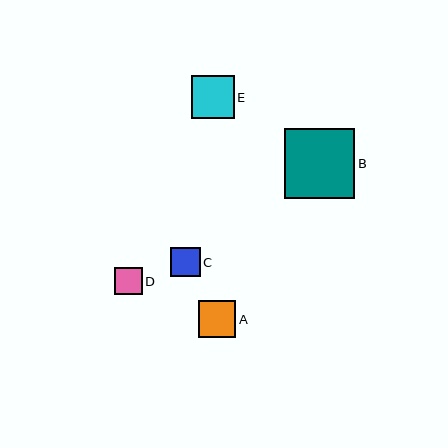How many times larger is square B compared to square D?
Square B is approximately 2.5 times the size of square D.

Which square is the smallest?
Square D is the smallest with a size of approximately 28 pixels.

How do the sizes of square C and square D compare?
Square C and square D are approximately the same size.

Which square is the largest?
Square B is the largest with a size of approximately 70 pixels.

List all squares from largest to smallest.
From largest to smallest: B, E, A, C, D.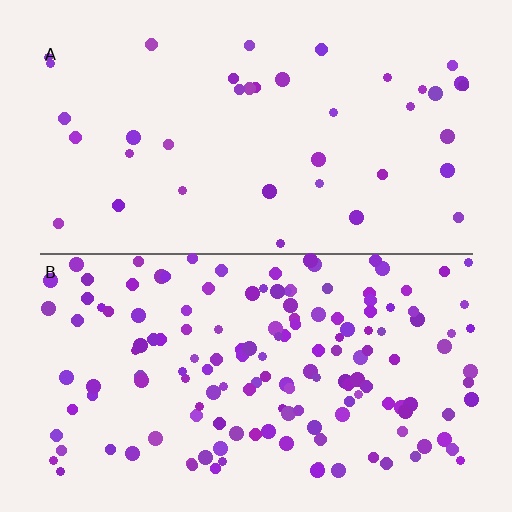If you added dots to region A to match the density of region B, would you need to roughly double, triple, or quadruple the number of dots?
Approximately quadruple.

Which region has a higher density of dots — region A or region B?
B (the bottom).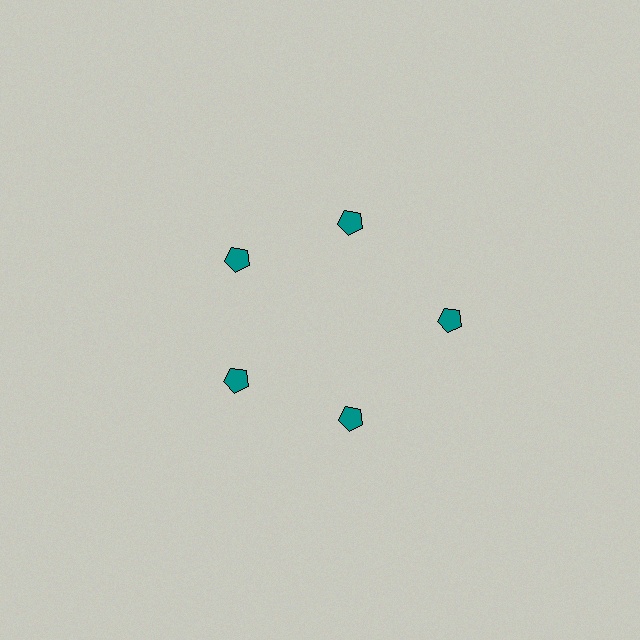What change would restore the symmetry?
The symmetry would be restored by moving it inward, back onto the ring so that all 5 pentagons sit at equal angles and equal distance from the center.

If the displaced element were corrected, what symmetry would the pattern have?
It would have 5-fold rotational symmetry — the pattern would map onto itself every 72 degrees.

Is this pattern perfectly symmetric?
No. The 5 teal pentagons are arranged in a ring, but one element near the 3 o'clock position is pushed outward from the center, breaking the 5-fold rotational symmetry.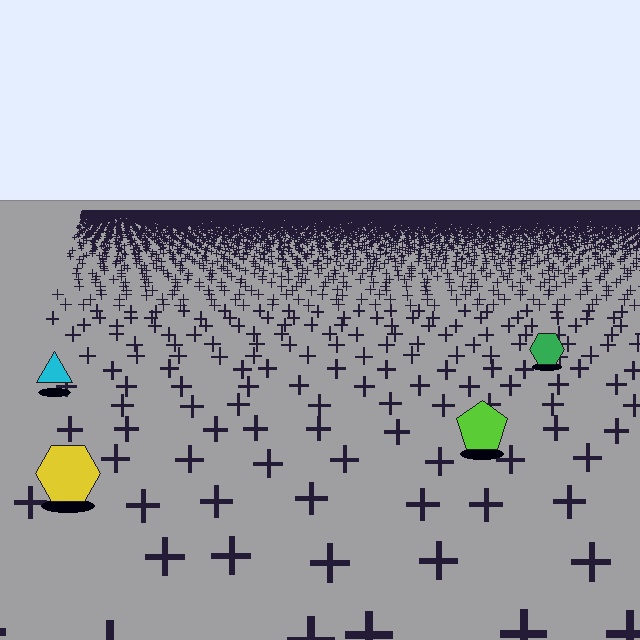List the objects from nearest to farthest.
From nearest to farthest: the yellow hexagon, the lime pentagon, the cyan triangle, the green hexagon.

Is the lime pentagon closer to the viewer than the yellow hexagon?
No. The yellow hexagon is closer — you can tell from the texture gradient: the ground texture is coarser near it.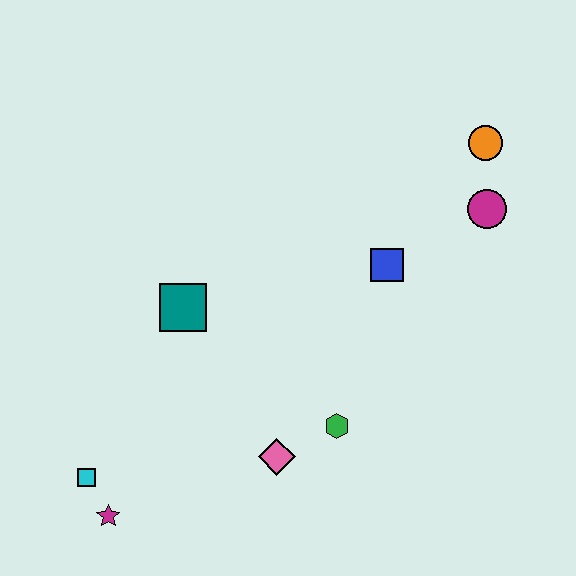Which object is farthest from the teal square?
The orange circle is farthest from the teal square.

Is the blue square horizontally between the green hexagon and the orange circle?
Yes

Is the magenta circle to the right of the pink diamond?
Yes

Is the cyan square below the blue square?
Yes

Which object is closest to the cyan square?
The magenta star is closest to the cyan square.